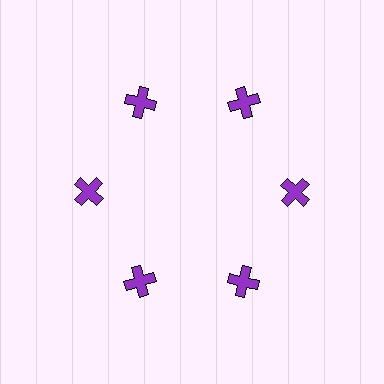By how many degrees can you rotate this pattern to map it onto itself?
The pattern maps onto itself every 60 degrees of rotation.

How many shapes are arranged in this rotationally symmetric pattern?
There are 6 shapes, arranged in 6 groups of 1.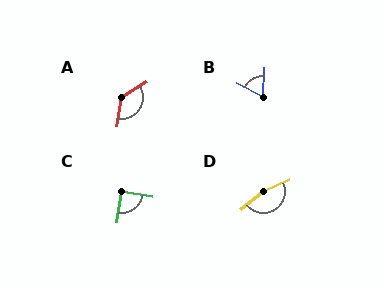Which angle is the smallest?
B, at approximately 67 degrees.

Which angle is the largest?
D, at approximately 163 degrees.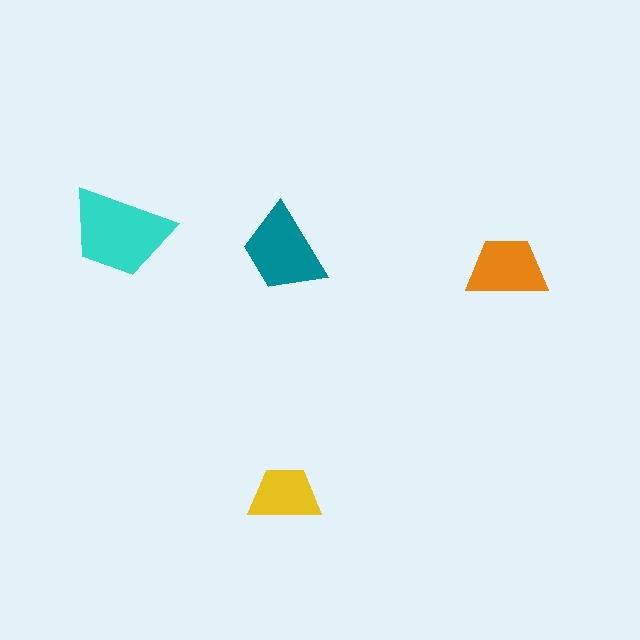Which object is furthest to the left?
The cyan trapezoid is leftmost.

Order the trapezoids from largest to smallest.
the cyan one, the teal one, the orange one, the yellow one.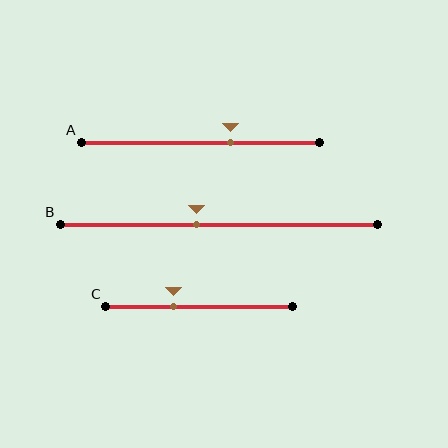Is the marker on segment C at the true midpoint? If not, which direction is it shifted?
No, the marker on segment C is shifted to the left by about 13% of the segment length.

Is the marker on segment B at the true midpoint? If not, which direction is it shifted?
No, the marker on segment B is shifted to the left by about 7% of the segment length.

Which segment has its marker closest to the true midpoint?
Segment B has its marker closest to the true midpoint.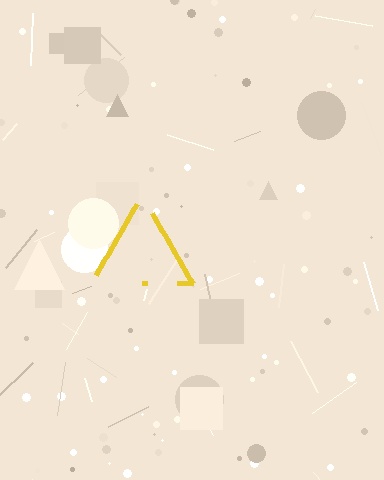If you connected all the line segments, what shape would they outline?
They would outline a triangle.